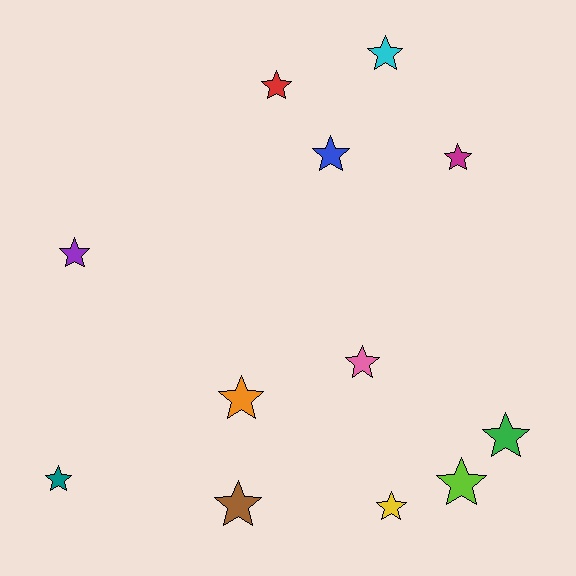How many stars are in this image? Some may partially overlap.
There are 12 stars.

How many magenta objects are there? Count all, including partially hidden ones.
There is 1 magenta object.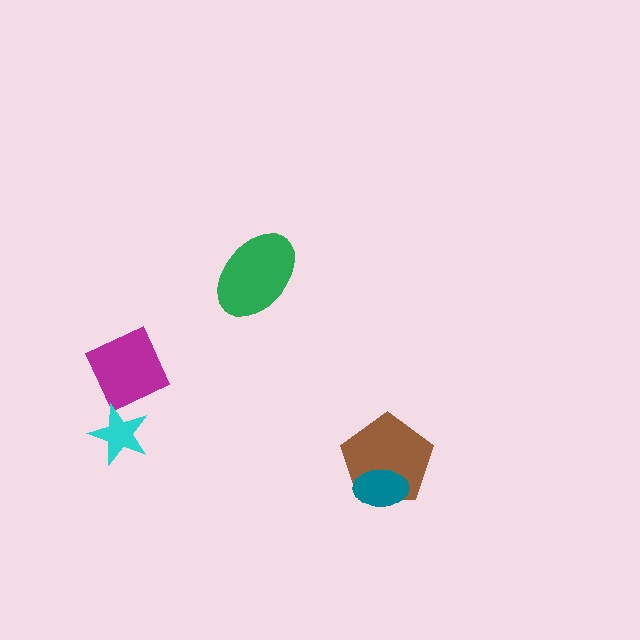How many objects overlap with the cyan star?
0 objects overlap with the cyan star.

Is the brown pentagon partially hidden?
Yes, it is partially covered by another shape.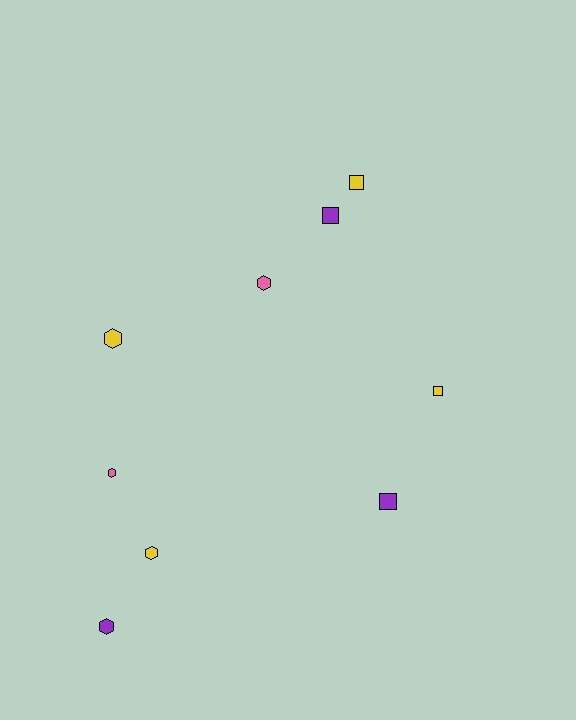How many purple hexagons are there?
There is 1 purple hexagon.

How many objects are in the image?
There are 9 objects.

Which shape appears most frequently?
Hexagon, with 5 objects.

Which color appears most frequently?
Yellow, with 4 objects.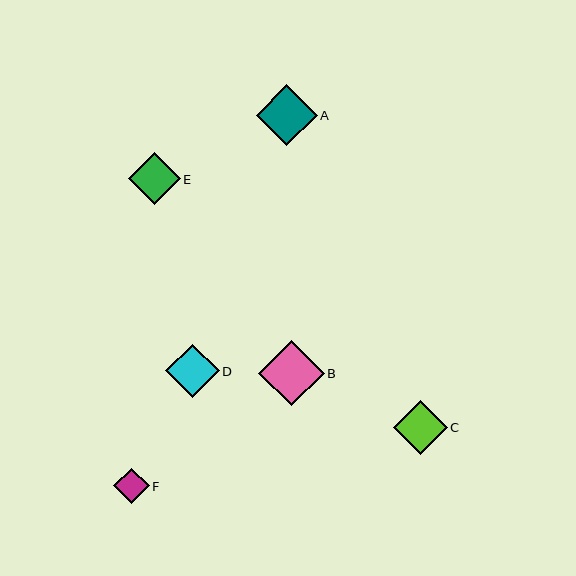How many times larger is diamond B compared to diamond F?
Diamond B is approximately 1.8 times the size of diamond F.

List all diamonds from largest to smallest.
From largest to smallest: B, A, C, D, E, F.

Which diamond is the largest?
Diamond B is the largest with a size of approximately 65 pixels.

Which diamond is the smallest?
Diamond F is the smallest with a size of approximately 36 pixels.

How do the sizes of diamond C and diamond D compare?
Diamond C and diamond D are approximately the same size.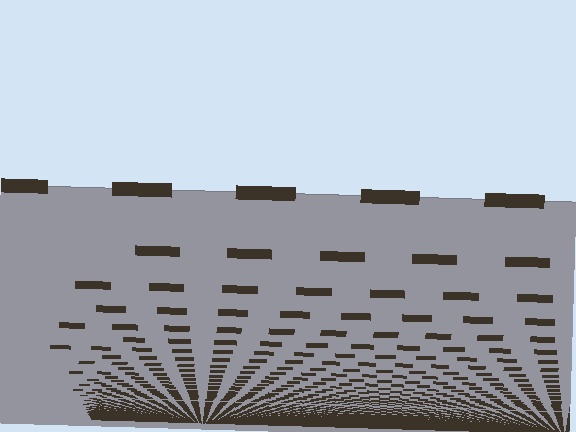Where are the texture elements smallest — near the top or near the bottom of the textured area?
Near the bottom.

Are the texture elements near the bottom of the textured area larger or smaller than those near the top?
Smaller. The gradient is inverted — elements near the bottom are smaller and denser.